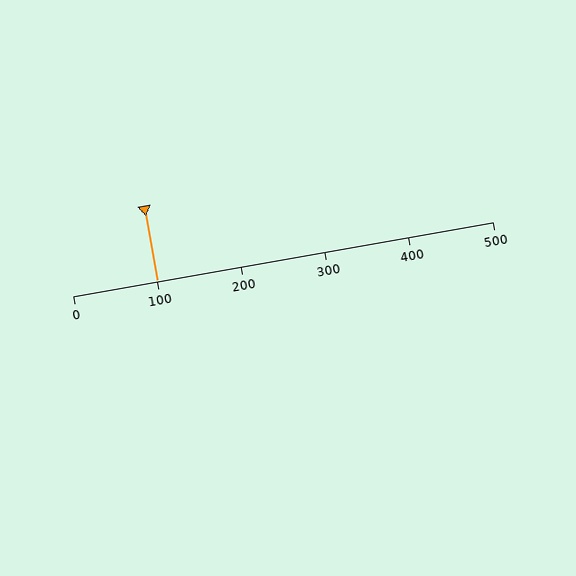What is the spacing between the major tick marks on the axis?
The major ticks are spaced 100 apart.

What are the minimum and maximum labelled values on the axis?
The axis runs from 0 to 500.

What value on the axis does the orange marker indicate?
The marker indicates approximately 100.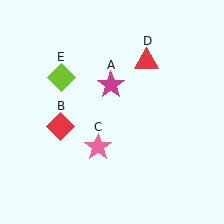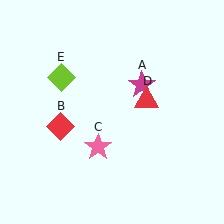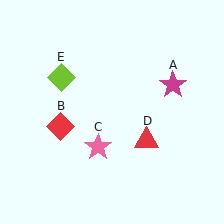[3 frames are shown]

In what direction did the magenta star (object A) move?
The magenta star (object A) moved right.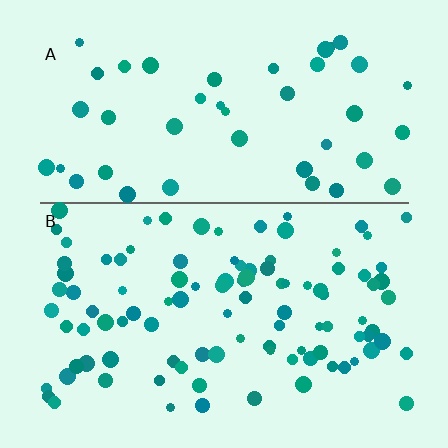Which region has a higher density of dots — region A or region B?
B (the bottom).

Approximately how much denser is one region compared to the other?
Approximately 2.2× — region B over region A.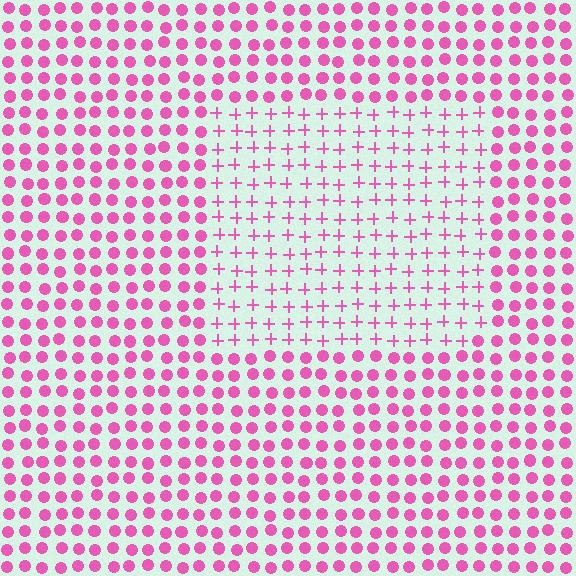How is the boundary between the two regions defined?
The boundary is defined by a change in element shape: plus signs inside vs. circles outside. All elements share the same color and spacing.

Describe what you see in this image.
The image is filled with small pink elements arranged in a uniform grid. A rectangle-shaped region contains plus signs, while the surrounding area contains circles. The boundary is defined purely by the change in element shape.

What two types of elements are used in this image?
The image uses plus signs inside the rectangle region and circles outside it.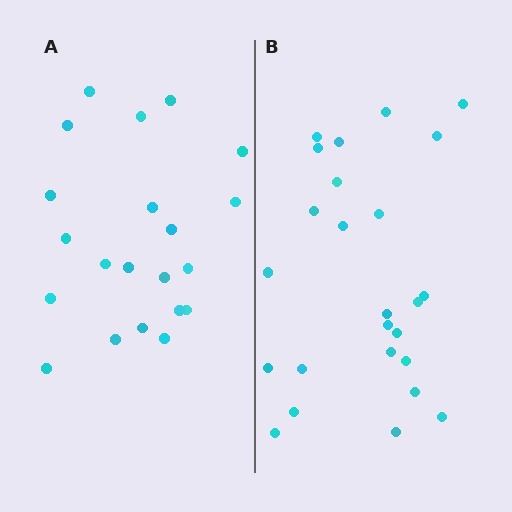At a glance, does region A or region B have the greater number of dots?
Region B (the right region) has more dots.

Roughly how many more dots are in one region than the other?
Region B has about 4 more dots than region A.